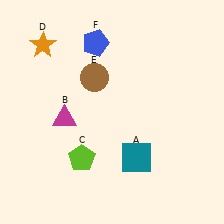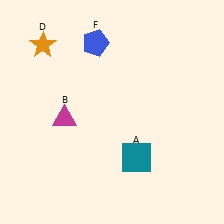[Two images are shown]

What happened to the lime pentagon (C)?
The lime pentagon (C) was removed in Image 2. It was in the bottom-left area of Image 1.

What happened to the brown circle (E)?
The brown circle (E) was removed in Image 2. It was in the top-left area of Image 1.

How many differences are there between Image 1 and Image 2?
There are 2 differences between the two images.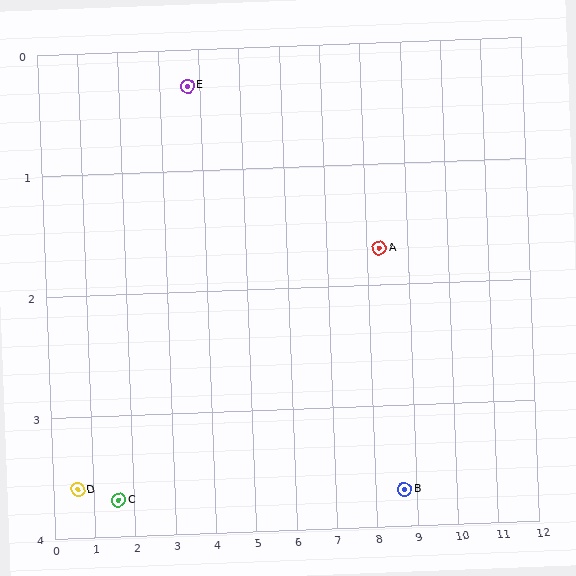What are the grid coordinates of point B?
Point B is at approximately (8.7, 3.7).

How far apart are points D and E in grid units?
Points D and E are about 4.5 grid units apart.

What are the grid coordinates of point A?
Point A is at approximately (8.3, 1.7).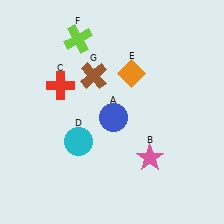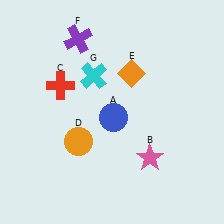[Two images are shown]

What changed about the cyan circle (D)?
In Image 1, D is cyan. In Image 2, it changed to orange.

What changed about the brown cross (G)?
In Image 1, G is brown. In Image 2, it changed to cyan.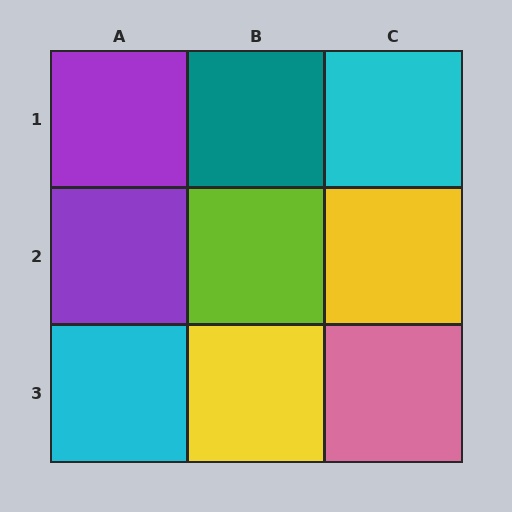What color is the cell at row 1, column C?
Cyan.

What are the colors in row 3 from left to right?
Cyan, yellow, pink.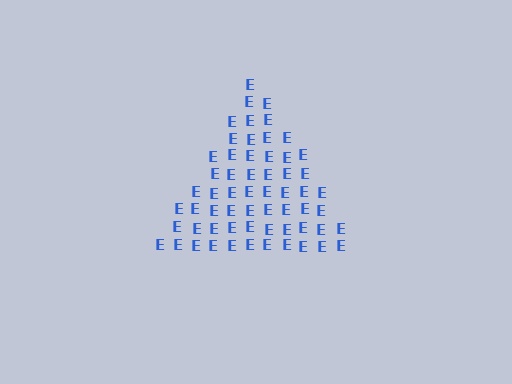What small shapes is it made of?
It is made of small letter E's.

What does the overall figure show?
The overall figure shows a triangle.